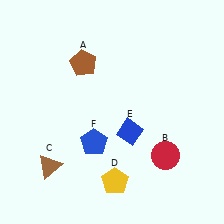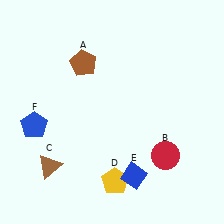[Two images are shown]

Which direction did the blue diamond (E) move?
The blue diamond (E) moved down.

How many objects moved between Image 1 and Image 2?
2 objects moved between the two images.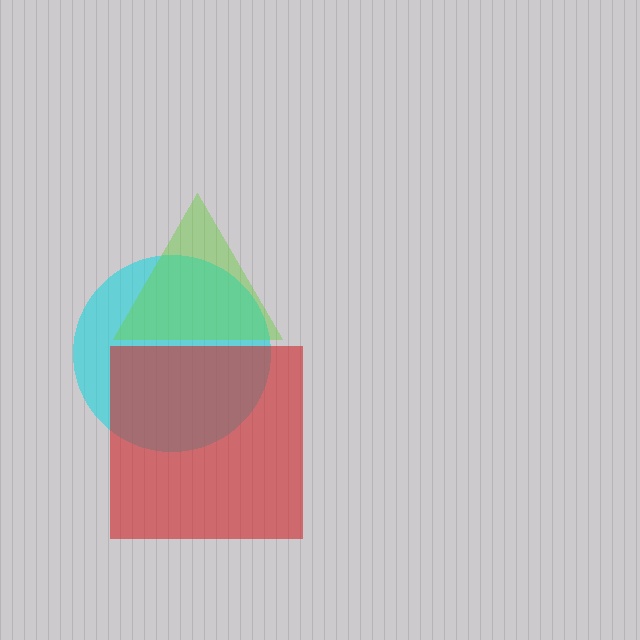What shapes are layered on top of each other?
The layered shapes are: a cyan circle, a lime triangle, a red square.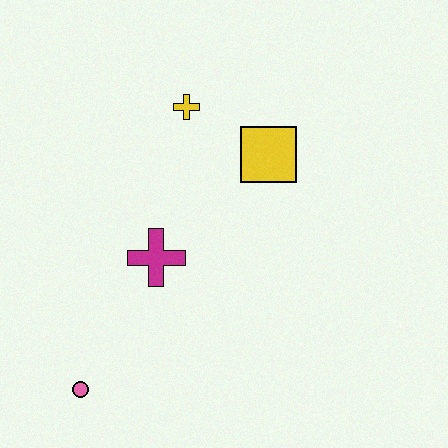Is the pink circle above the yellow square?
No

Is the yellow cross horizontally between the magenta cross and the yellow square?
Yes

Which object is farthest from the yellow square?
The pink circle is farthest from the yellow square.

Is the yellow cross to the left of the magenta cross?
No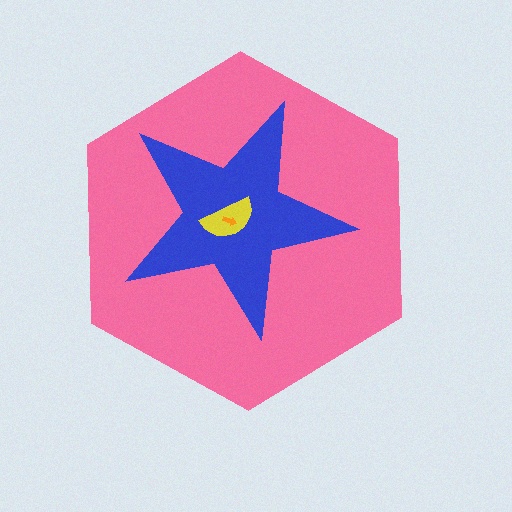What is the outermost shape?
The pink hexagon.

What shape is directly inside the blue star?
The yellow semicircle.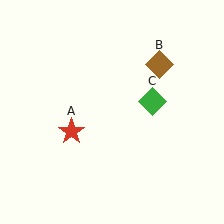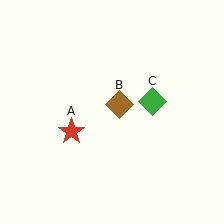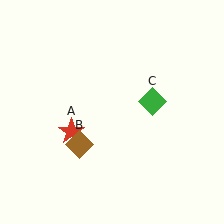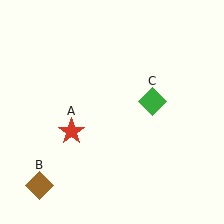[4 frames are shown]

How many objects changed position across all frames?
1 object changed position: brown diamond (object B).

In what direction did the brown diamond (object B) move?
The brown diamond (object B) moved down and to the left.